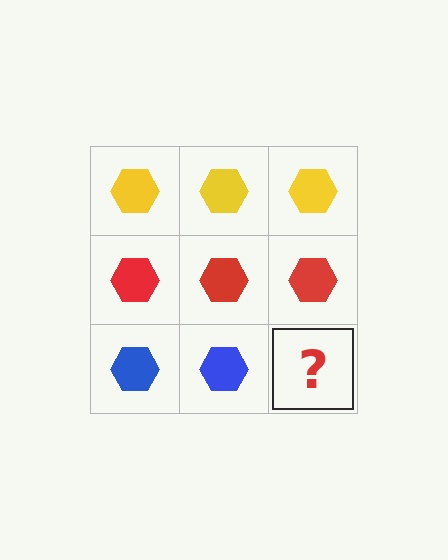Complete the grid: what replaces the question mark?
The question mark should be replaced with a blue hexagon.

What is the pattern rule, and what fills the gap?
The rule is that each row has a consistent color. The gap should be filled with a blue hexagon.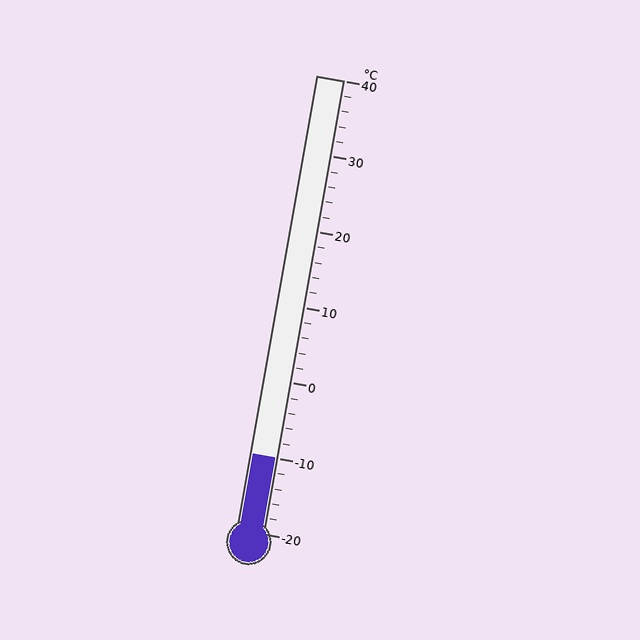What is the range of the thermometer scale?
The thermometer scale ranges from -20°C to 40°C.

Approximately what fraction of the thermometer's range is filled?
The thermometer is filled to approximately 15% of its range.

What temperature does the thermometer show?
The thermometer shows approximately -10°C.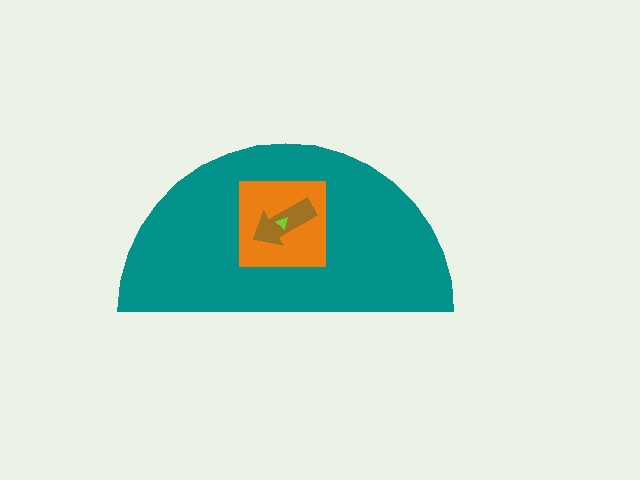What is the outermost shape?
The teal semicircle.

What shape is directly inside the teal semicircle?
The orange square.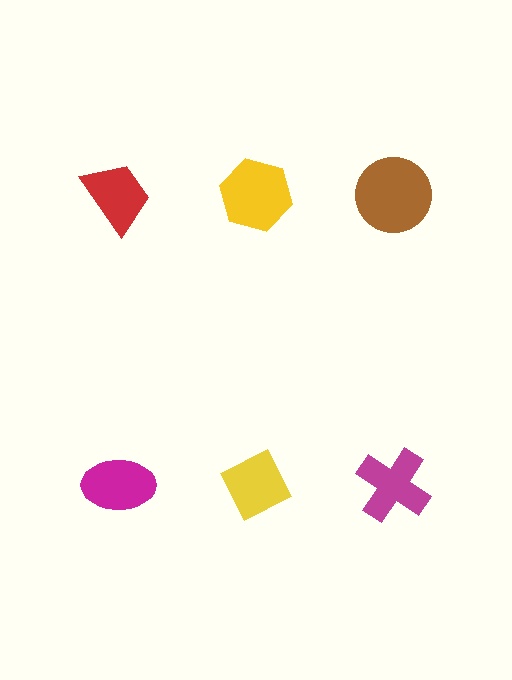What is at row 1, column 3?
A brown circle.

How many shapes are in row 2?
3 shapes.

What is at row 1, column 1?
A red trapezoid.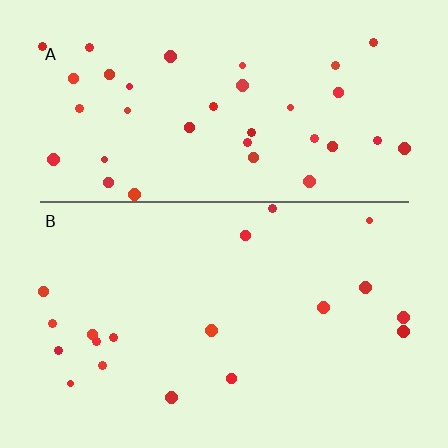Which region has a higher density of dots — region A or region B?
A (the top).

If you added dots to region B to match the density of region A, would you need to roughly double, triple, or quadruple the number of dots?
Approximately double.